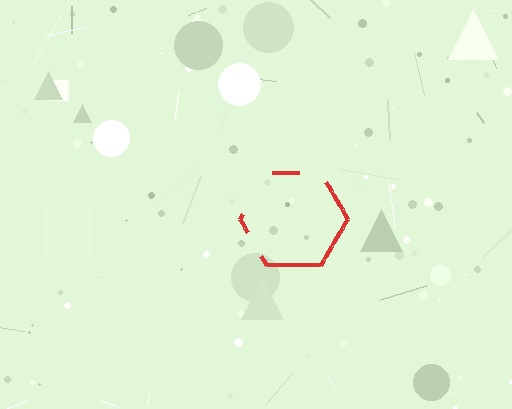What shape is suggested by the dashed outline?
The dashed outline suggests a hexagon.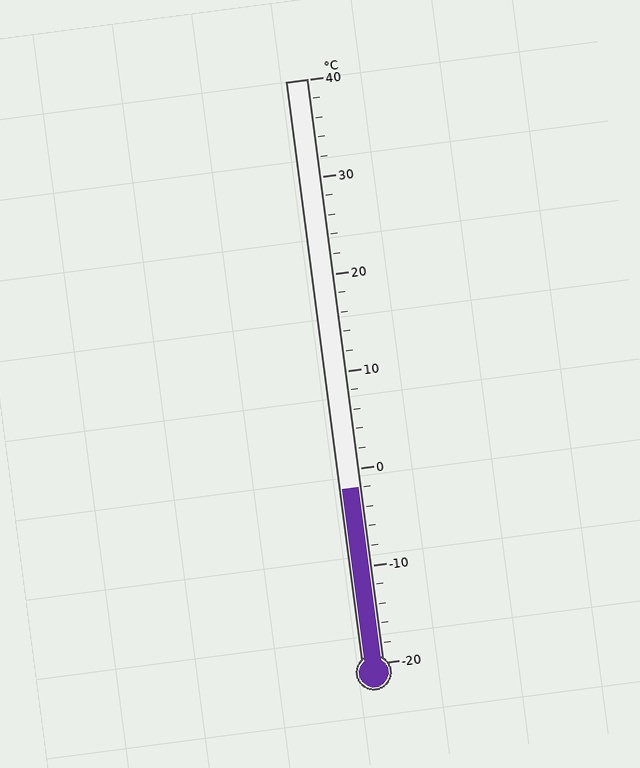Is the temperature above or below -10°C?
The temperature is above -10°C.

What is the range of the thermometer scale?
The thermometer scale ranges from -20°C to 40°C.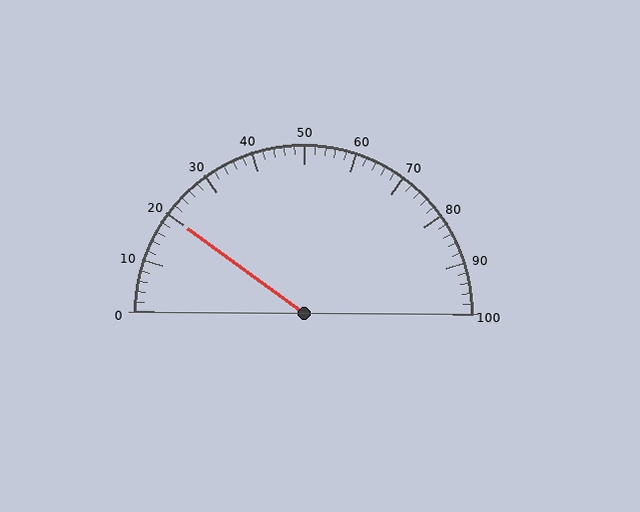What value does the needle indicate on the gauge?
The needle indicates approximately 20.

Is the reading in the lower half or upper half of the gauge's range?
The reading is in the lower half of the range (0 to 100).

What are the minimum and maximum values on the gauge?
The gauge ranges from 0 to 100.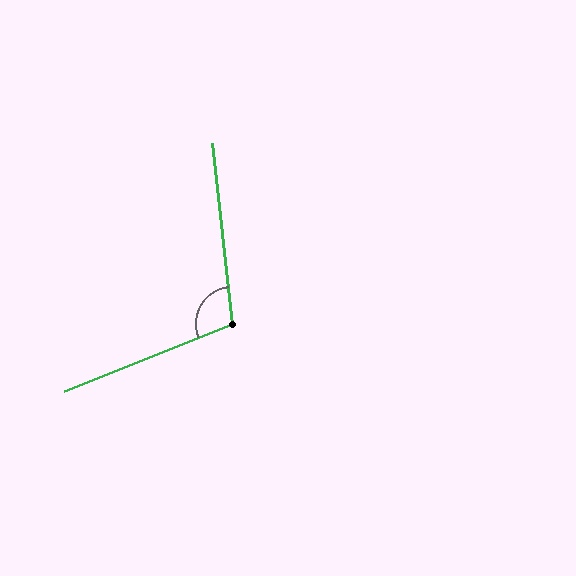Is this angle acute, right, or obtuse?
It is obtuse.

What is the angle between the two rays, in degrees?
Approximately 105 degrees.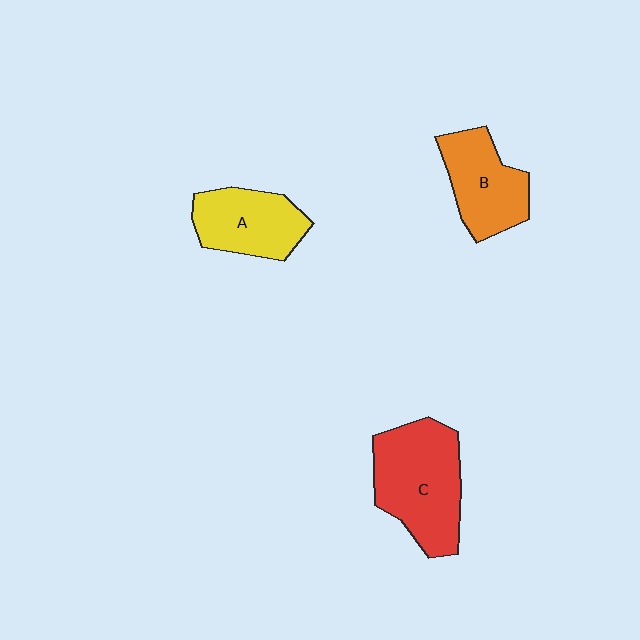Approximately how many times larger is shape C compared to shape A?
Approximately 1.4 times.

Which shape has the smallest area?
Shape B (orange).